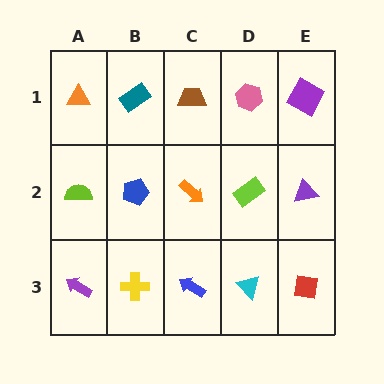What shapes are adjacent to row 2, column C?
A brown trapezoid (row 1, column C), a blue arrow (row 3, column C), a blue pentagon (row 2, column B), a lime rectangle (row 2, column D).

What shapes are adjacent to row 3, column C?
An orange arrow (row 2, column C), a yellow cross (row 3, column B), a cyan triangle (row 3, column D).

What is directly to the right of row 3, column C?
A cyan triangle.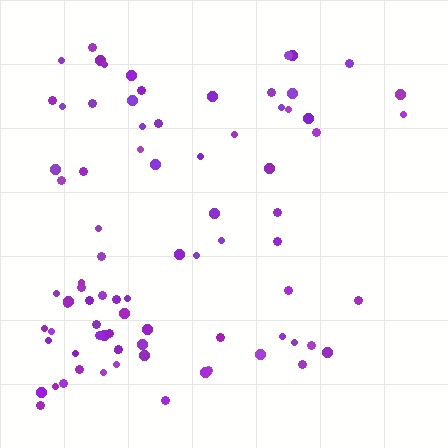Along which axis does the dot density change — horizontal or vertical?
Horizontal.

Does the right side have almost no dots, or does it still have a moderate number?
Still a moderate number, just noticeably fewer than the left.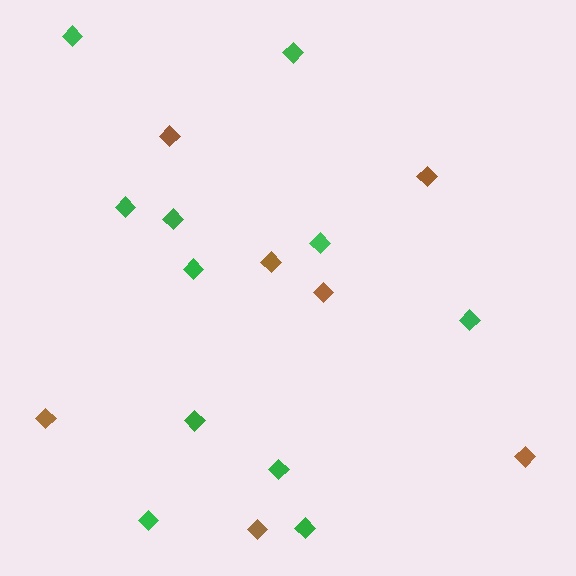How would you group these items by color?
There are 2 groups: one group of brown diamonds (7) and one group of green diamonds (11).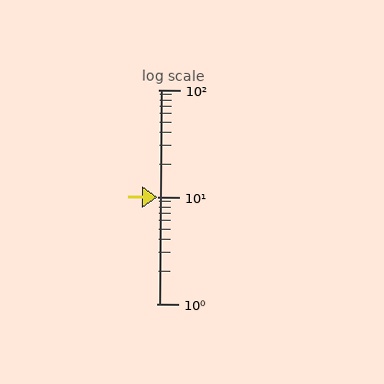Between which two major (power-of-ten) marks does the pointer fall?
The pointer is between 10 and 100.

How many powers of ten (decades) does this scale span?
The scale spans 2 decades, from 1 to 100.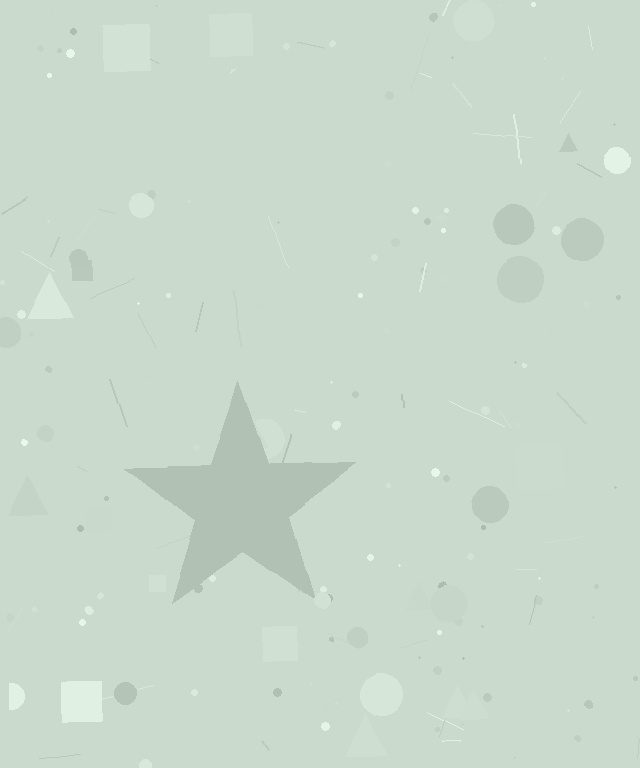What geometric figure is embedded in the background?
A star is embedded in the background.